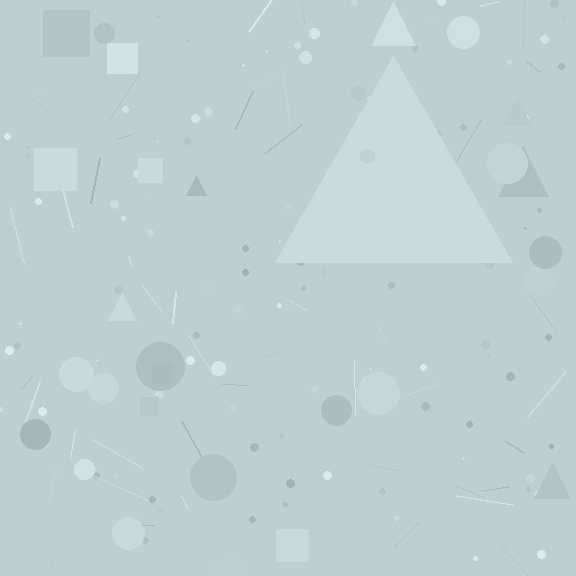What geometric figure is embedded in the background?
A triangle is embedded in the background.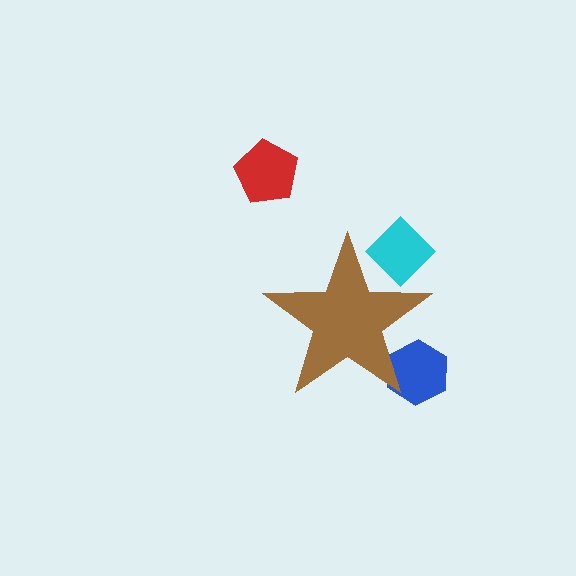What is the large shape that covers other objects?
A brown star.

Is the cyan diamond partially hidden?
Yes, the cyan diamond is partially hidden behind the brown star.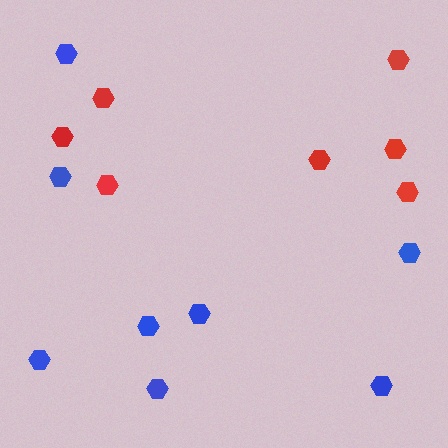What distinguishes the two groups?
There are 2 groups: one group of blue hexagons (8) and one group of red hexagons (7).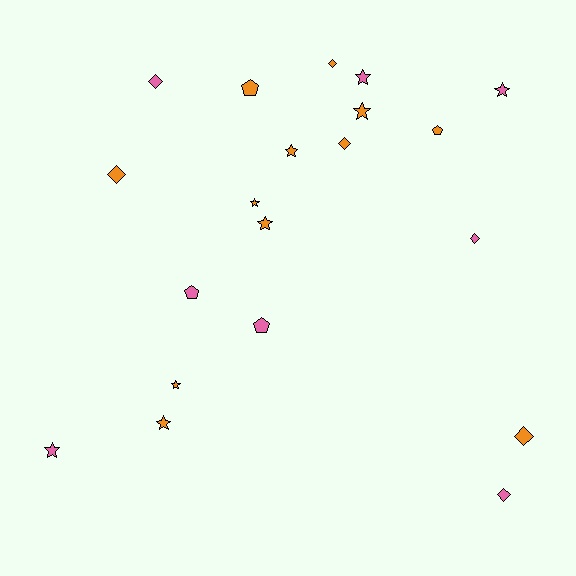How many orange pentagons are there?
There are 2 orange pentagons.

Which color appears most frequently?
Orange, with 12 objects.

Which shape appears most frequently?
Star, with 9 objects.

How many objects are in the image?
There are 20 objects.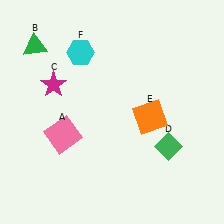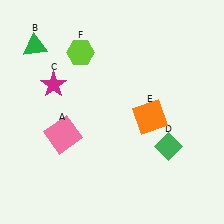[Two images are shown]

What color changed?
The hexagon (F) changed from cyan in Image 1 to lime in Image 2.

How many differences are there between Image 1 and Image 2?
There is 1 difference between the two images.